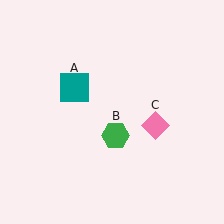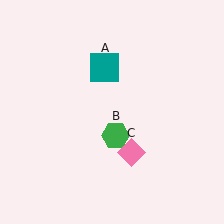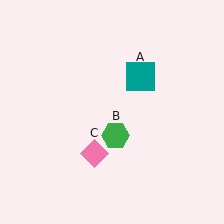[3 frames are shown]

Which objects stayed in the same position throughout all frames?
Green hexagon (object B) remained stationary.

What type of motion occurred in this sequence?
The teal square (object A), pink diamond (object C) rotated clockwise around the center of the scene.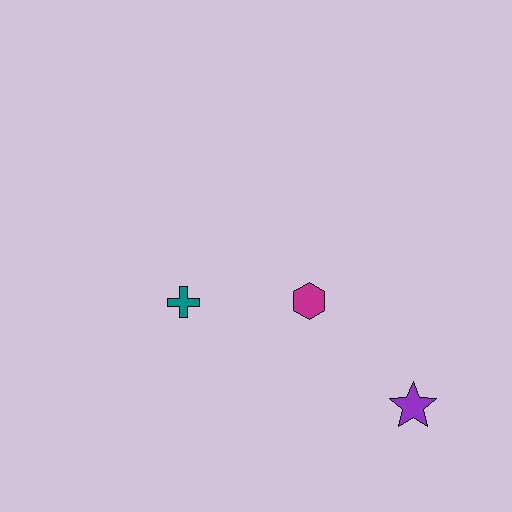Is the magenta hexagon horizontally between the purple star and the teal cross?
Yes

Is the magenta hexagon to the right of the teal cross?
Yes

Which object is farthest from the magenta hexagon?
The purple star is farthest from the magenta hexagon.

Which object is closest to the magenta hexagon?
The teal cross is closest to the magenta hexagon.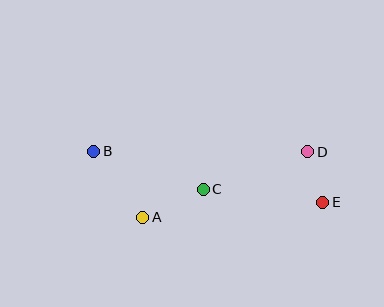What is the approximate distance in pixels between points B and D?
The distance between B and D is approximately 214 pixels.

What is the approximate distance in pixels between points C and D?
The distance between C and D is approximately 111 pixels.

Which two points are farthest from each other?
Points B and E are farthest from each other.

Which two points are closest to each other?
Points D and E are closest to each other.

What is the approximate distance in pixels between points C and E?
The distance between C and E is approximately 120 pixels.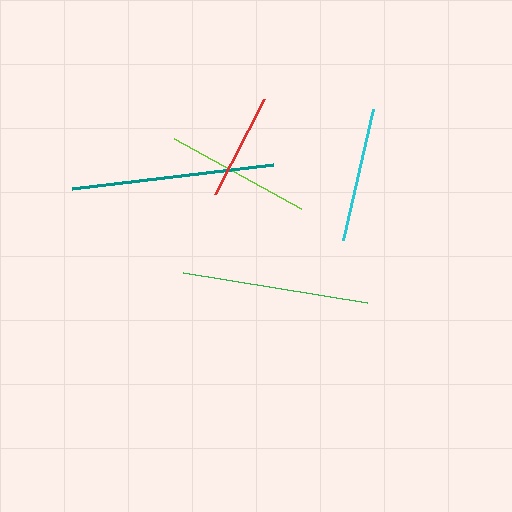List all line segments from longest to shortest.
From longest to shortest: teal, green, lime, cyan, red.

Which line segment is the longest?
The teal line is the longest at approximately 202 pixels.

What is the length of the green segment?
The green segment is approximately 186 pixels long.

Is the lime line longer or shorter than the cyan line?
The lime line is longer than the cyan line.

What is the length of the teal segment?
The teal segment is approximately 202 pixels long.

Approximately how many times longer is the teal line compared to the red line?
The teal line is approximately 1.9 times the length of the red line.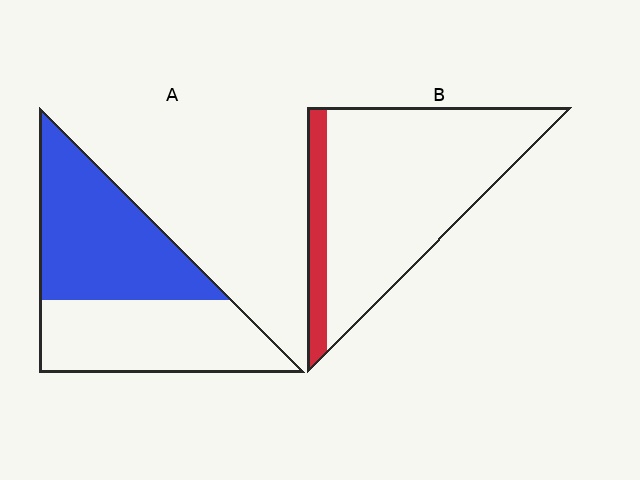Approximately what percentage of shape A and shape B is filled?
A is approximately 55% and B is approximately 15%.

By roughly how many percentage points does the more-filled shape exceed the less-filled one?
By roughly 40 percentage points (A over B).